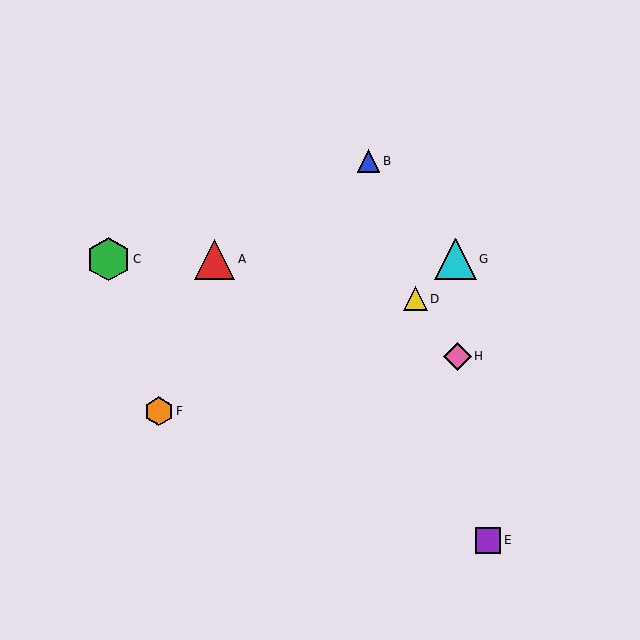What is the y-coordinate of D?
Object D is at y≈299.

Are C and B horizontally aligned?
No, C is at y≈259 and B is at y≈161.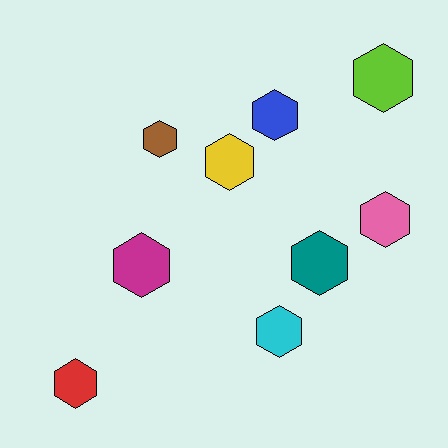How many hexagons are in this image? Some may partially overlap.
There are 9 hexagons.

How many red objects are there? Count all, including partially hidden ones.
There is 1 red object.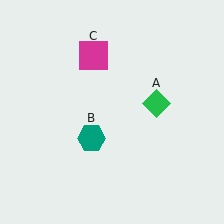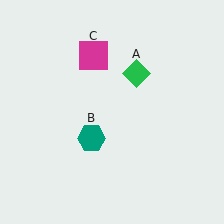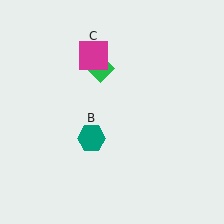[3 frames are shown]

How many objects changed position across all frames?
1 object changed position: green diamond (object A).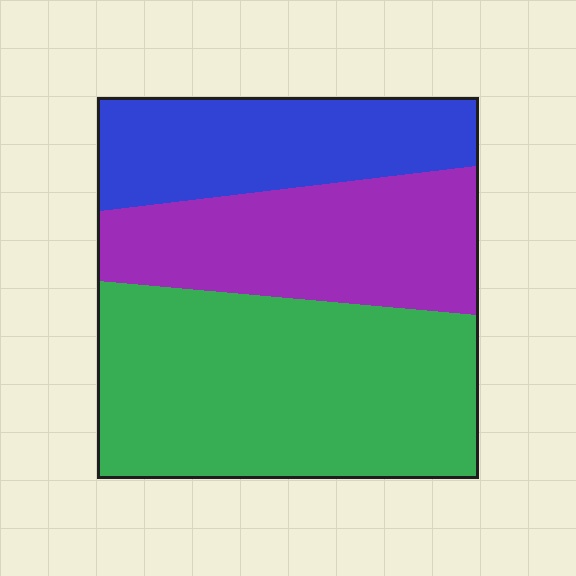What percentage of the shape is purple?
Purple covers 29% of the shape.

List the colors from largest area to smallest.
From largest to smallest: green, purple, blue.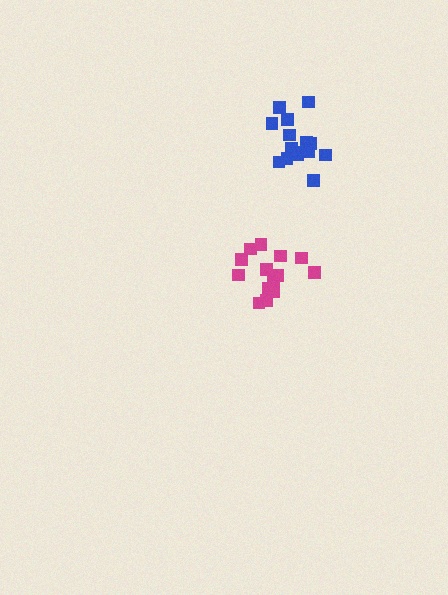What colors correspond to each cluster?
The clusters are colored: blue, magenta.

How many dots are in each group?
Group 1: 16 dots, Group 2: 14 dots (30 total).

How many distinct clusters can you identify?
There are 2 distinct clusters.